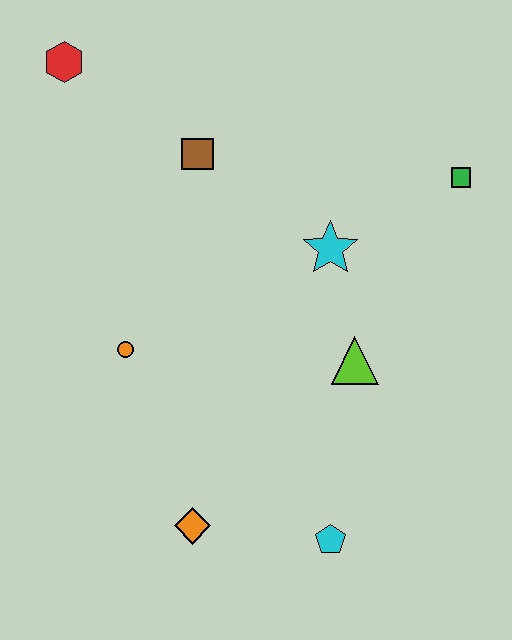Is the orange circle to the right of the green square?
No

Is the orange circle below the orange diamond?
No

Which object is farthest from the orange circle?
The green square is farthest from the orange circle.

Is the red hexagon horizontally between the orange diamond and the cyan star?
No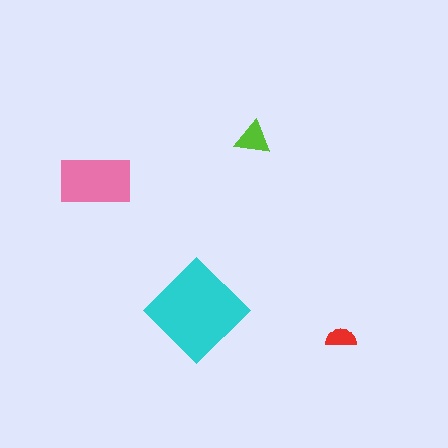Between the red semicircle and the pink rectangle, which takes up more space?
The pink rectangle.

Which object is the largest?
The cyan diamond.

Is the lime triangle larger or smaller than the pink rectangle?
Smaller.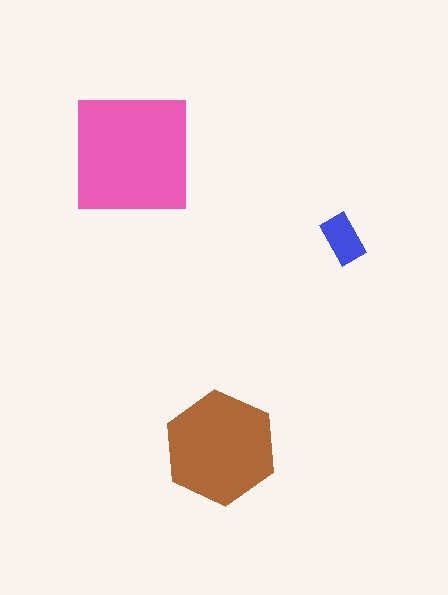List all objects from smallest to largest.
The blue rectangle, the brown hexagon, the pink square.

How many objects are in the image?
There are 3 objects in the image.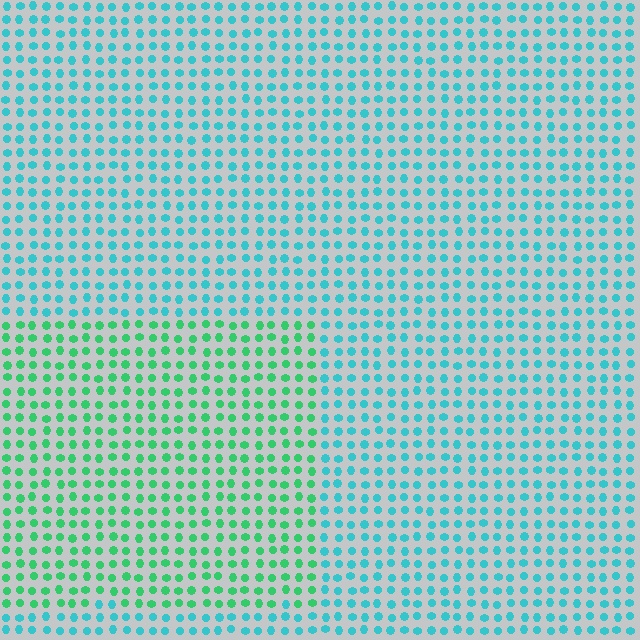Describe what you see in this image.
The image is filled with small cyan elements in a uniform arrangement. A rectangle-shaped region is visible where the elements are tinted to a slightly different hue, forming a subtle color boundary.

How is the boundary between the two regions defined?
The boundary is defined purely by a slight shift in hue (about 40 degrees). Spacing, size, and orientation are identical on both sides.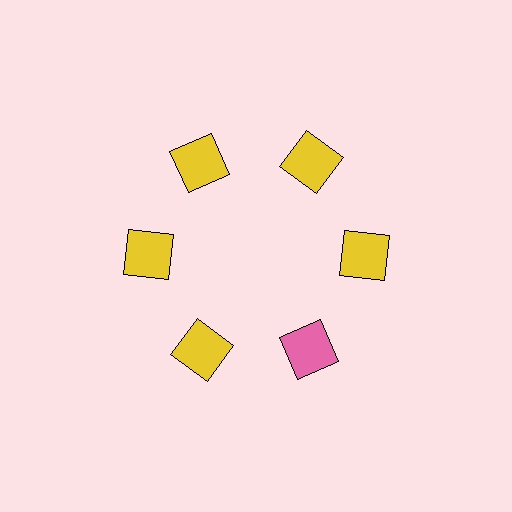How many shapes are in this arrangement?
There are 6 shapes arranged in a ring pattern.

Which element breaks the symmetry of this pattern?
The pink square at roughly the 5 o'clock position breaks the symmetry. All other shapes are yellow squares.